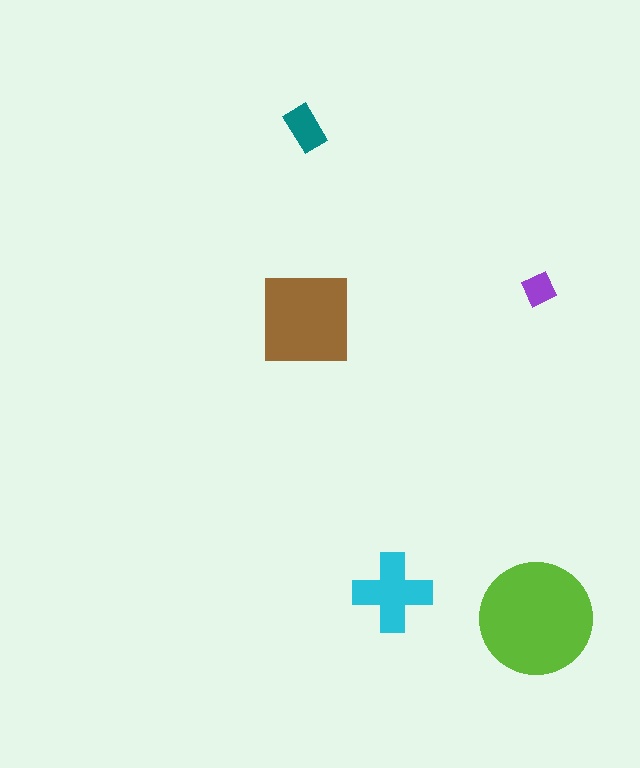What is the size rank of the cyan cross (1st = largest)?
3rd.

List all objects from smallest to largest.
The purple diamond, the teal rectangle, the cyan cross, the brown square, the lime circle.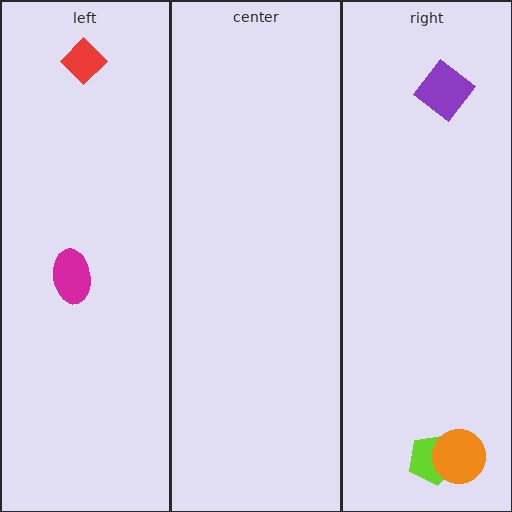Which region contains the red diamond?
The left region.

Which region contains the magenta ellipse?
The left region.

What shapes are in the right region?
The purple diamond, the lime pentagon, the orange circle.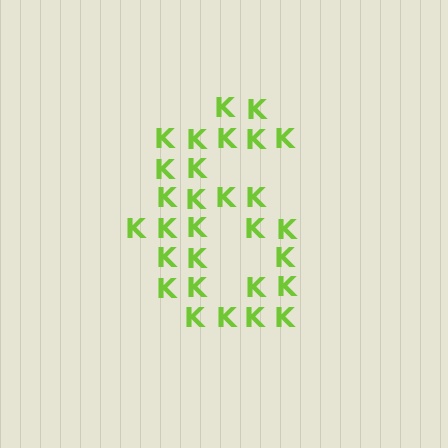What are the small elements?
The small elements are letter K's.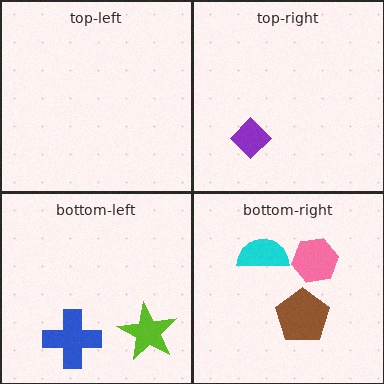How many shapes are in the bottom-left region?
2.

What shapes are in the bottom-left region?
The blue cross, the lime star.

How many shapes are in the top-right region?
1.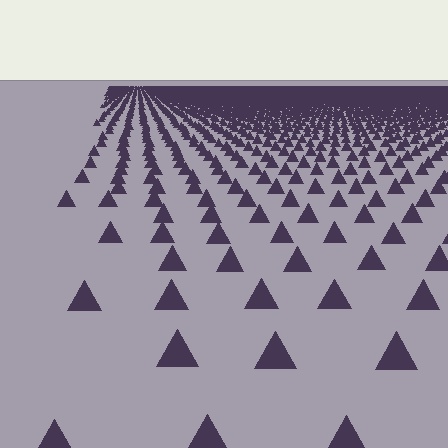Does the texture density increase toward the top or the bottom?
Density increases toward the top.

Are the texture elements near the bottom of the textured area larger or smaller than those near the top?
Larger. Near the bottom, elements are closer to the viewer and appear at a bigger on-screen size.